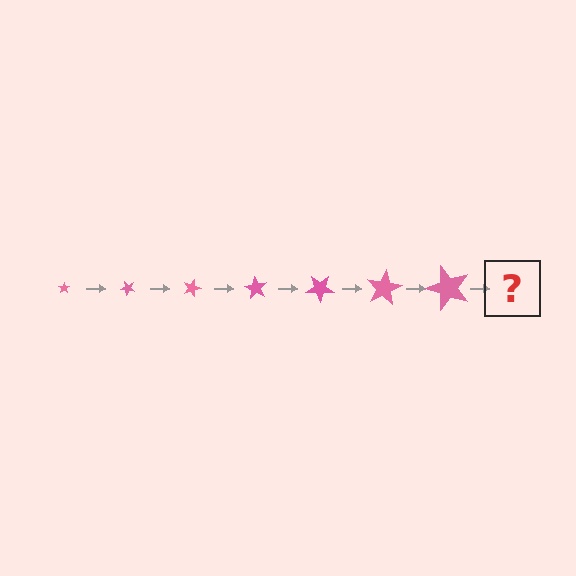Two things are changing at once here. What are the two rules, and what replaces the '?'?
The two rules are that the star grows larger each step and it rotates 45 degrees each step. The '?' should be a star, larger than the previous one and rotated 315 degrees from the start.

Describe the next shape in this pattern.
It should be a star, larger than the previous one and rotated 315 degrees from the start.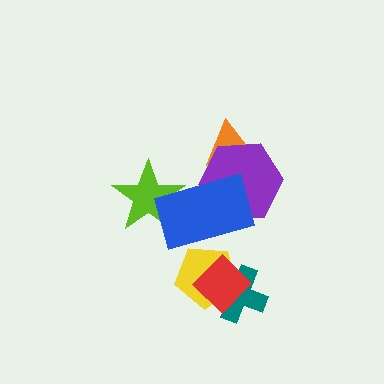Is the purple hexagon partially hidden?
Yes, it is partially covered by another shape.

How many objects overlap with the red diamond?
2 objects overlap with the red diamond.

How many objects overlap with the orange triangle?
1 object overlaps with the orange triangle.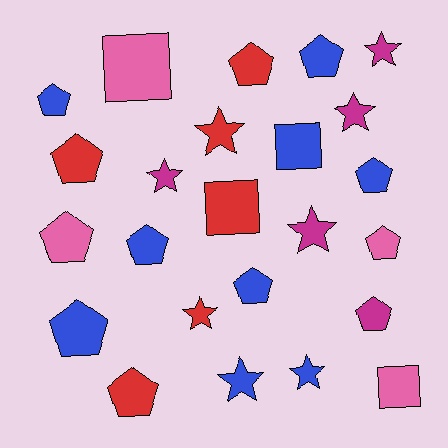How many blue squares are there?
There is 1 blue square.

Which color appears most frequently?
Blue, with 9 objects.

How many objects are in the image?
There are 24 objects.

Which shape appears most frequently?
Pentagon, with 12 objects.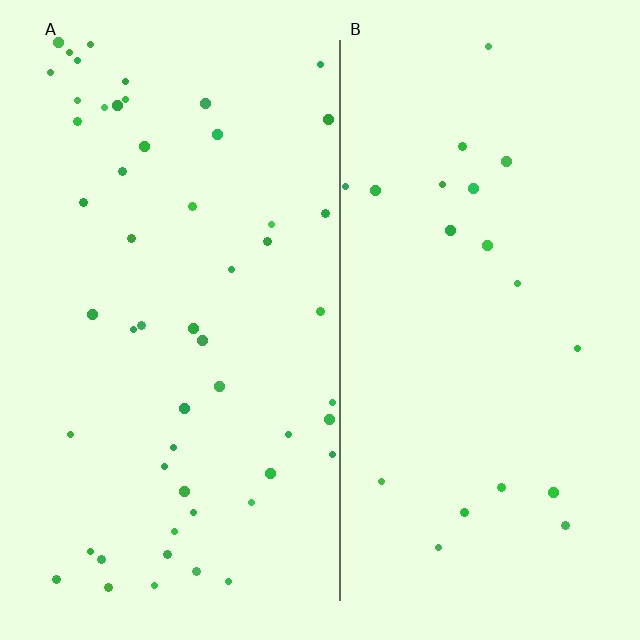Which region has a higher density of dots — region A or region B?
A (the left).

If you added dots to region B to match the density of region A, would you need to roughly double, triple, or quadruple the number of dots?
Approximately triple.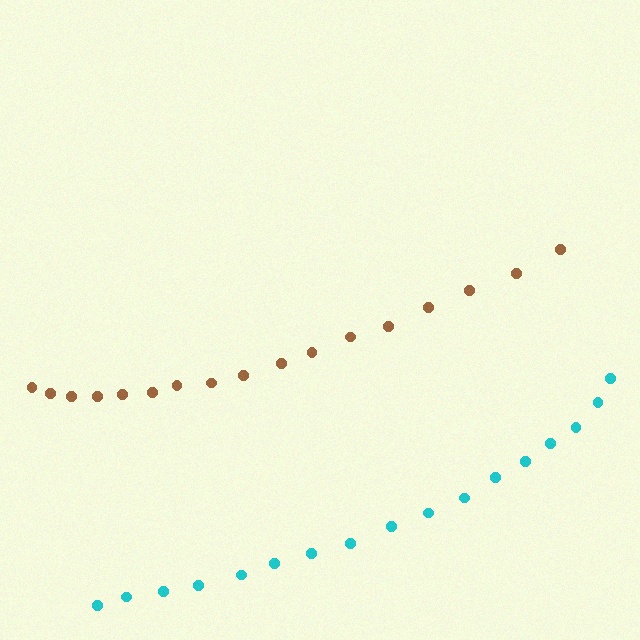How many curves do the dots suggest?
There are 2 distinct paths.